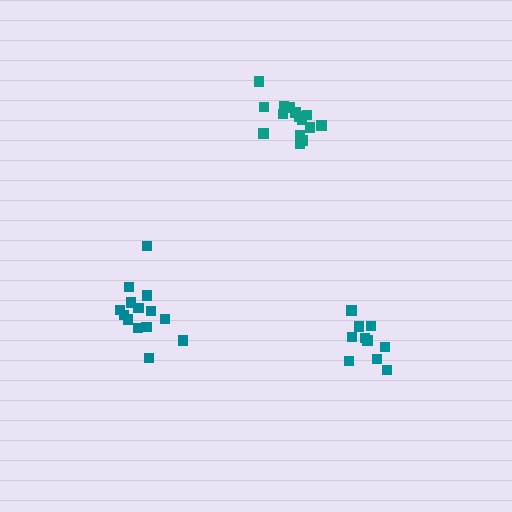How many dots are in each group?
Group 1: 10 dots, Group 2: 15 dots, Group 3: 14 dots (39 total).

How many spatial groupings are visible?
There are 3 spatial groupings.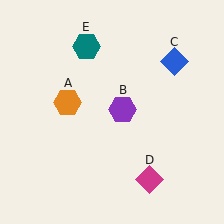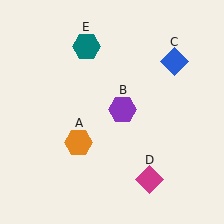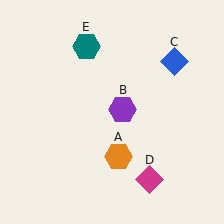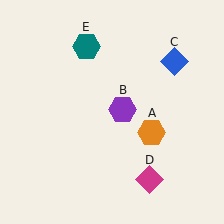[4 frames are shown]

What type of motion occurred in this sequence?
The orange hexagon (object A) rotated counterclockwise around the center of the scene.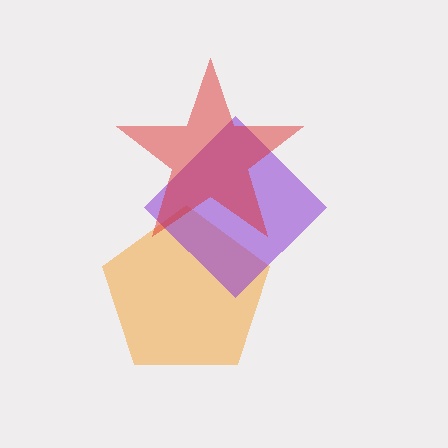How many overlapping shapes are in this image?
There are 3 overlapping shapes in the image.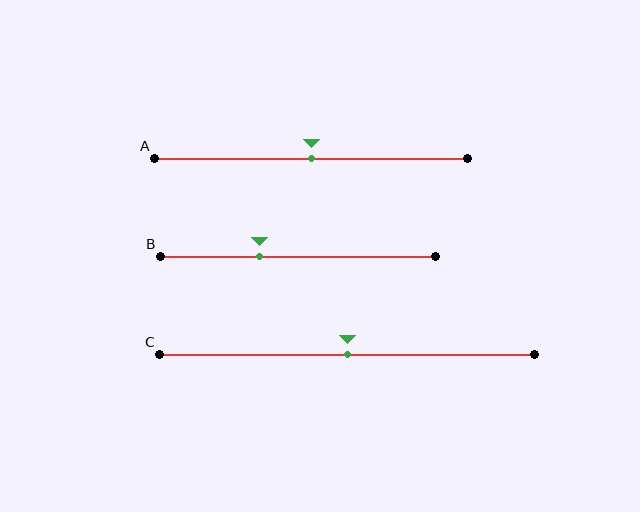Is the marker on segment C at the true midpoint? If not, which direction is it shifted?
Yes, the marker on segment C is at the true midpoint.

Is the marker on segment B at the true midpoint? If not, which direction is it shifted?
No, the marker on segment B is shifted to the left by about 14% of the segment length.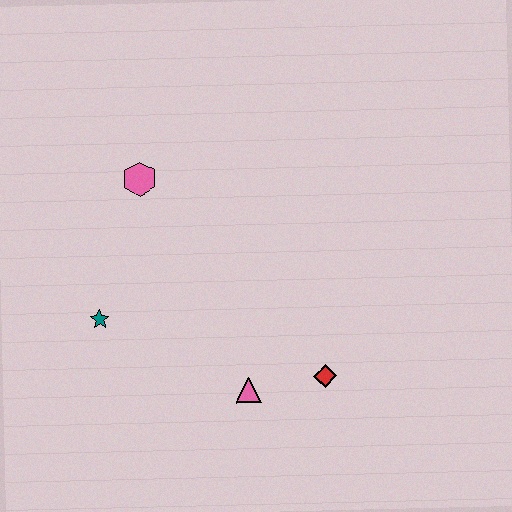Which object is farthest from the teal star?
The red diamond is farthest from the teal star.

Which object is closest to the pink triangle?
The red diamond is closest to the pink triangle.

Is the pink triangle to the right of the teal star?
Yes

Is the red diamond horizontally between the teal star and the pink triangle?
No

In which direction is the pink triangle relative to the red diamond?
The pink triangle is to the left of the red diamond.